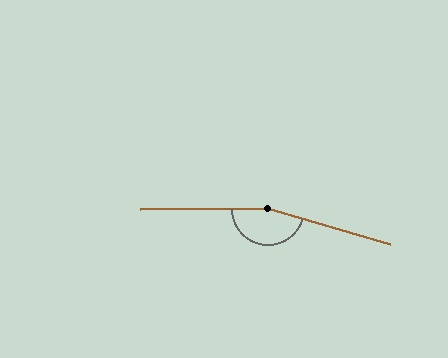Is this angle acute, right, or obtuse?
It is obtuse.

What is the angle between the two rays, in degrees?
Approximately 163 degrees.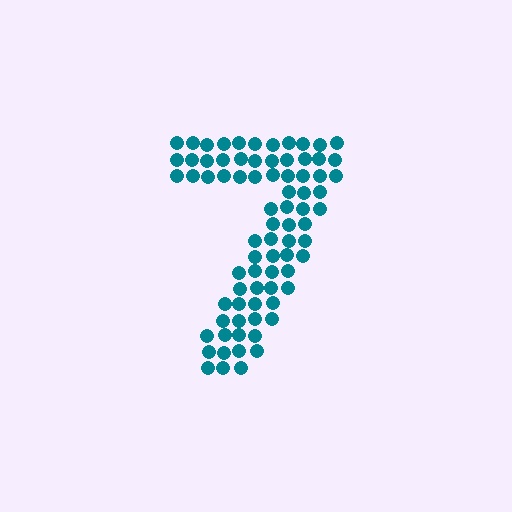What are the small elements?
The small elements are circles.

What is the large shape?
The large shape is the digit 7.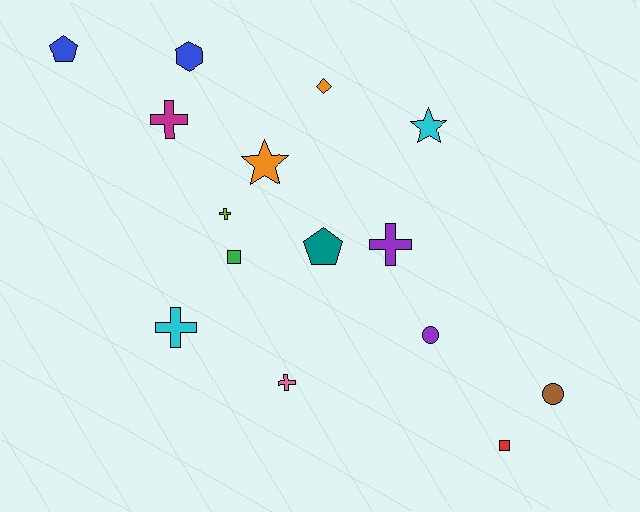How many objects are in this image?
There are 15 objects.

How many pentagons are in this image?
There are 2 pentagons.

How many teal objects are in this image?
There is 1 teal object.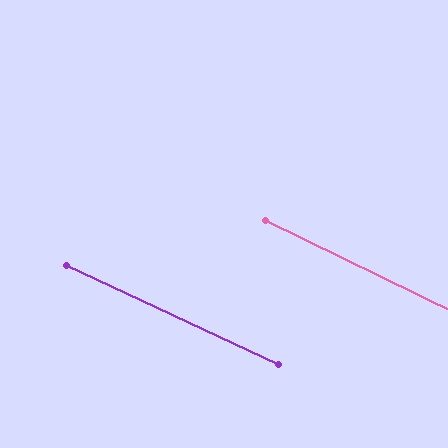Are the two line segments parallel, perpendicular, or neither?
Parallel — their directions differ by only 0.9°.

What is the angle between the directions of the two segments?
Approximately 1 degree.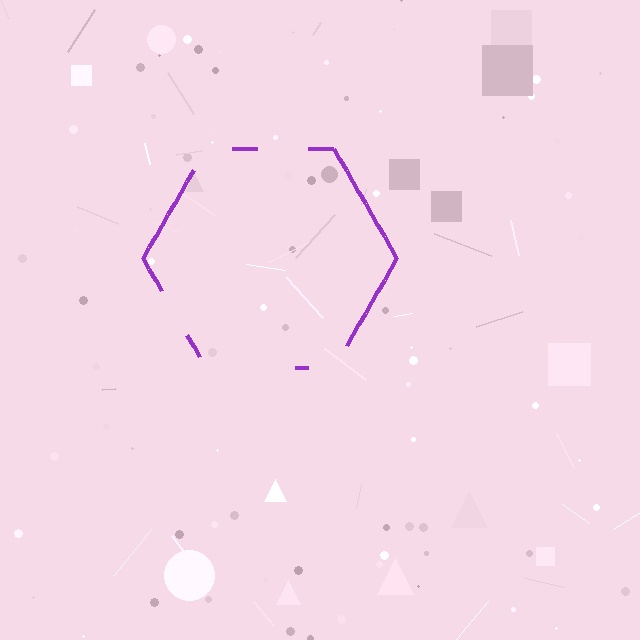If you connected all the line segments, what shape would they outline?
They would outline a hexagon.